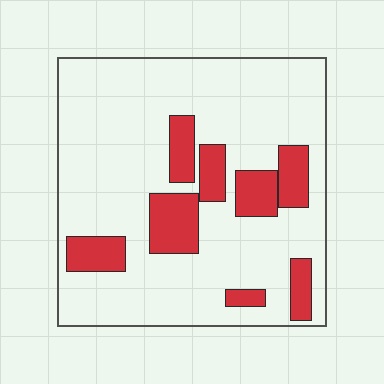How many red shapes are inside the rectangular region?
8.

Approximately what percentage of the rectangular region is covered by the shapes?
Approximately 20%.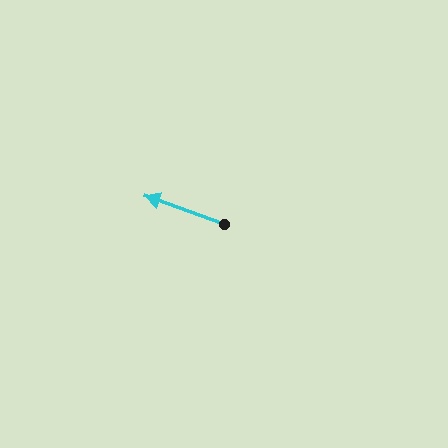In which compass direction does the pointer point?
West.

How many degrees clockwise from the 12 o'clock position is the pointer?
Approximately 290 degrees.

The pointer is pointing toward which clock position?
Roughly 10 o'clock.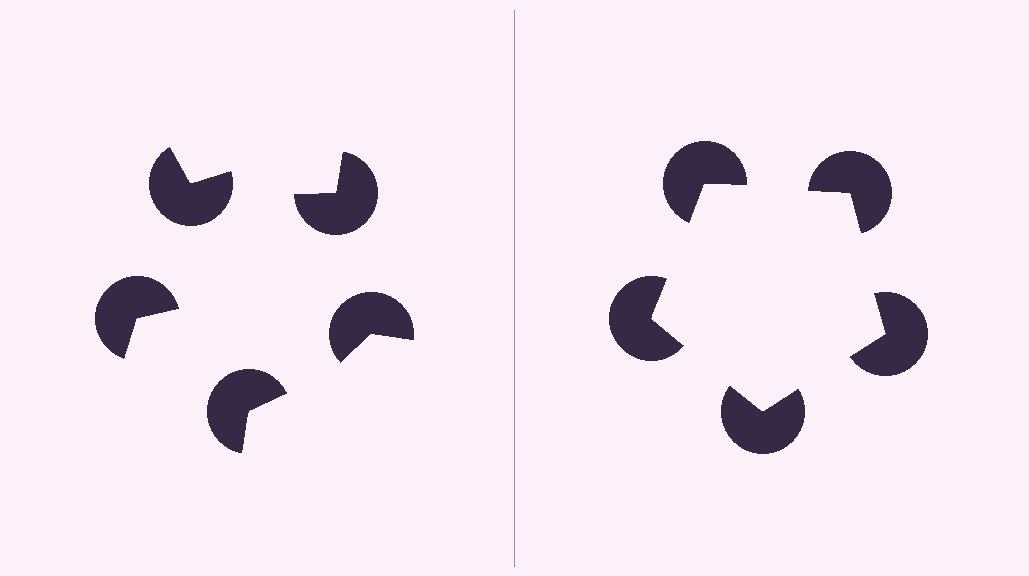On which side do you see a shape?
An illusory pentagon appears on the right side. On the left side the wedge cuts are rotated, so no coherent shape forms.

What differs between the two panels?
The pac-man discs are positioned identically on both sides; only the wedge orientations differ. On the right they align to a pentagon; on the left they are misaligned.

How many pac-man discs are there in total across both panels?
10 — 5 on each side.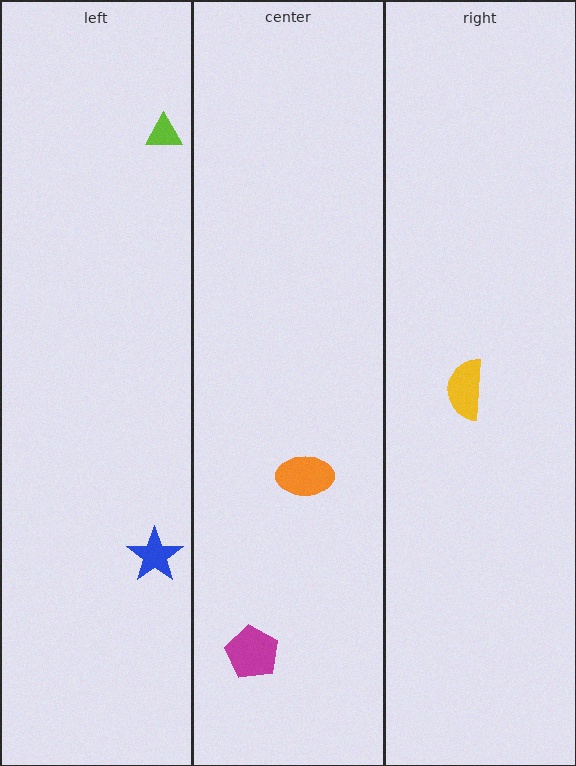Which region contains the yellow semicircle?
The right region.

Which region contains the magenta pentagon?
The center region.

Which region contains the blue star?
The left region.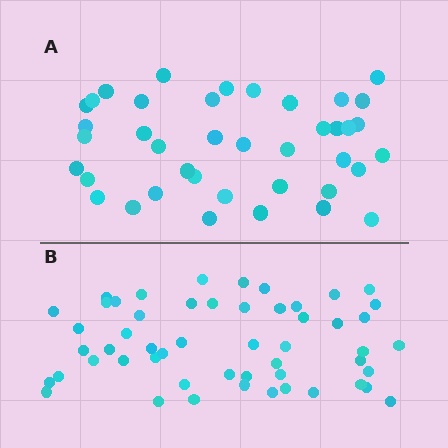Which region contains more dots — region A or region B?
Region B (the bottom region) has more dots.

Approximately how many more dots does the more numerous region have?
Region B has approximately 15 more dots than region A.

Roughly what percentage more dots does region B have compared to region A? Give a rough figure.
About 30% more.